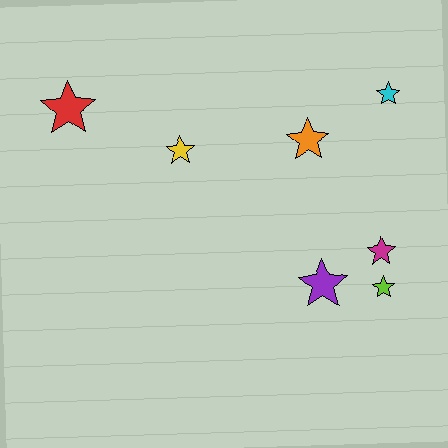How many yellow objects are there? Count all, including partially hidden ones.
There is 1 yellow object.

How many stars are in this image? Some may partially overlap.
There are 7 stars.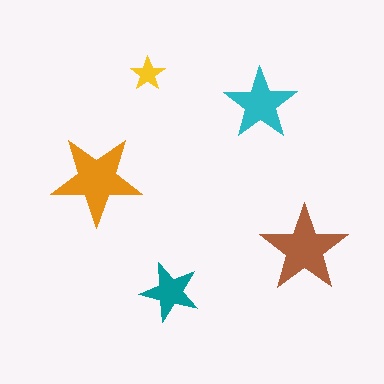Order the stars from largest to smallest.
the orange one, the brown one, the cyan one, the teal one, the yellow one.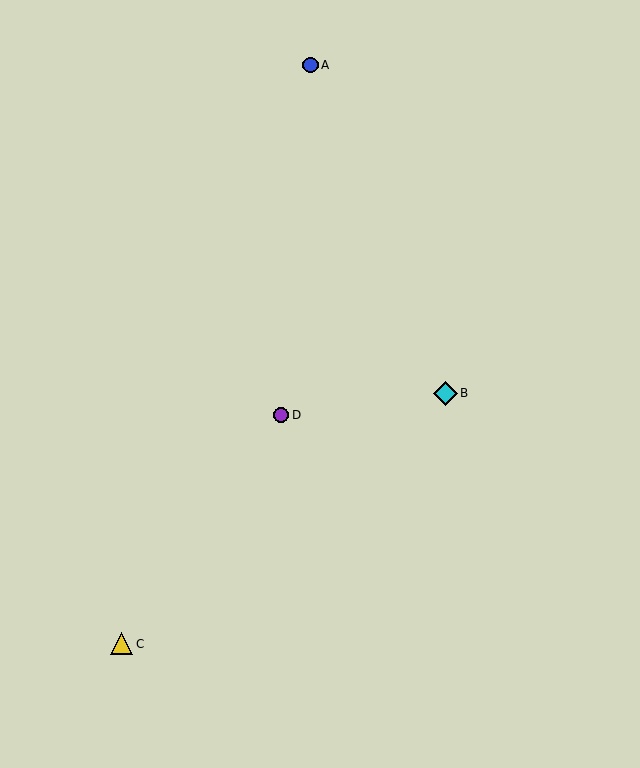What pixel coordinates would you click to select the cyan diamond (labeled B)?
Click at (446, 393) to select the cyan diamond B.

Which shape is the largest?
The cyan diamond (labeled B) is the largest.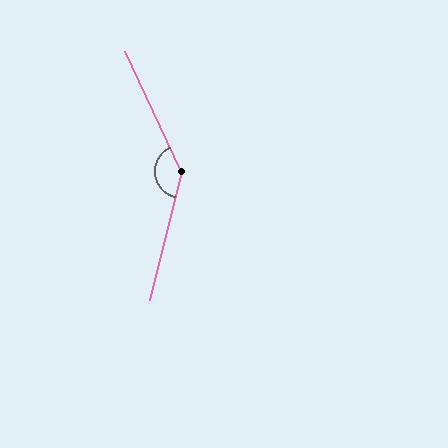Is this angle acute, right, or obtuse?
It is obtuse.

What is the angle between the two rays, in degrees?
Approximately 141 degrees.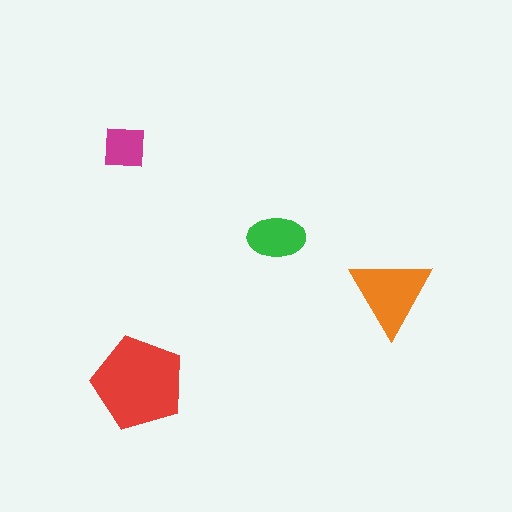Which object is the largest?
The red pentagon.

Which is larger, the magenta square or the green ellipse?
The green ellipse.